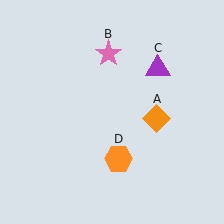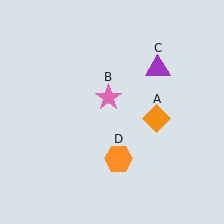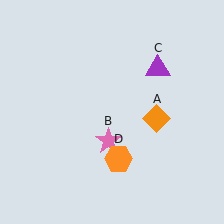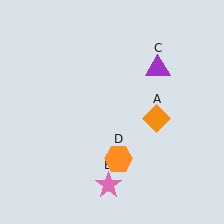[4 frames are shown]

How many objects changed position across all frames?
1 object changed position: pink star (object B).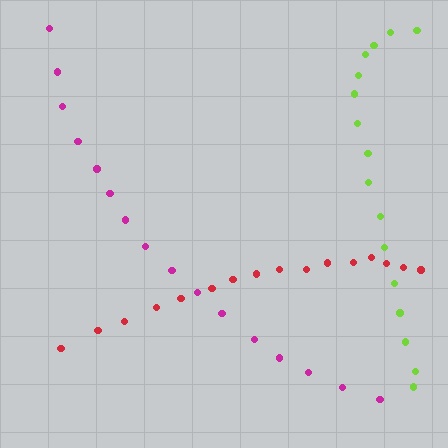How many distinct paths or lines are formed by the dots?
There are 3 distinct paths.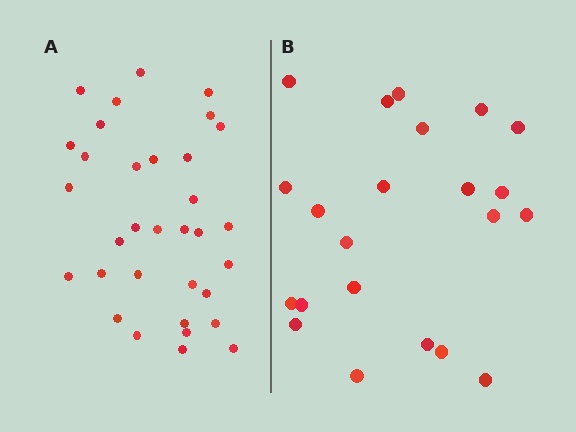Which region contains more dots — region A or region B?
Region A (the left region) has more dots.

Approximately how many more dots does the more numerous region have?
Region A has roughly 12 or so more dots than region B.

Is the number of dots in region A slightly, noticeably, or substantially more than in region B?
Region A has substantially more. The ratio is roughly 1.5 to 1.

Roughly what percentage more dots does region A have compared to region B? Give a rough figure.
About 50% more.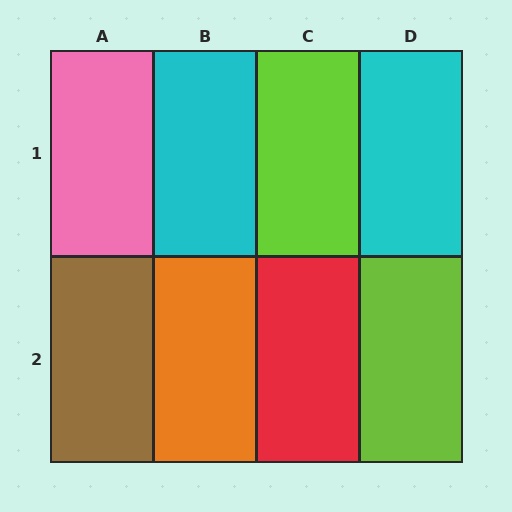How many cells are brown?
1 cell is brown.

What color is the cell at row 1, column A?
Pink.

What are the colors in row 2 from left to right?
Brown, orange, red, lime.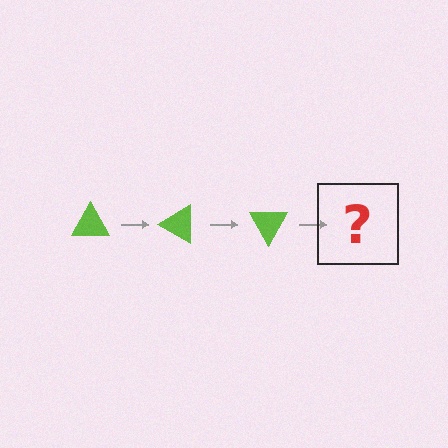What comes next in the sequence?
The next element should be a lime triangle rotated 90 degrees.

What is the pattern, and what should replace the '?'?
The pattern is that the triangle rotates 30 degrees each step. The '?' should be a lime triangle rotated 90 degrees.